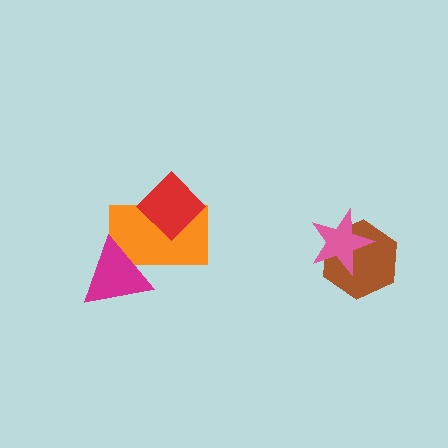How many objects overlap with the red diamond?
1 object overlaps with the red diamond.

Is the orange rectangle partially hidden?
Yes, it is partially covered by another shape.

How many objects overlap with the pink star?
1 object overlaps with the pink star.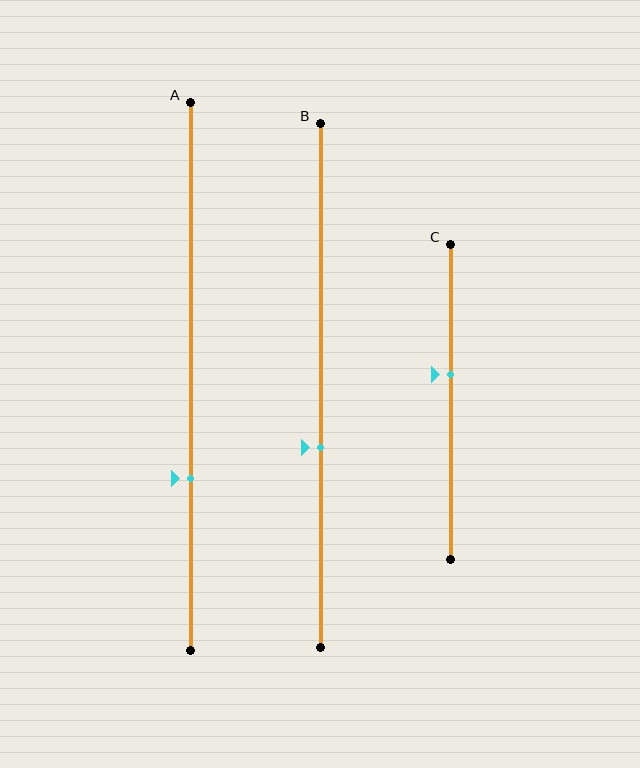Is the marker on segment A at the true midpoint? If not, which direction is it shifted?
No, the marker on segment A is shifted downward by about 19% of the segment length.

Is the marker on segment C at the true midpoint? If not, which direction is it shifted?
No, the marker on segment C is shifted upward by about 9% of the segment length.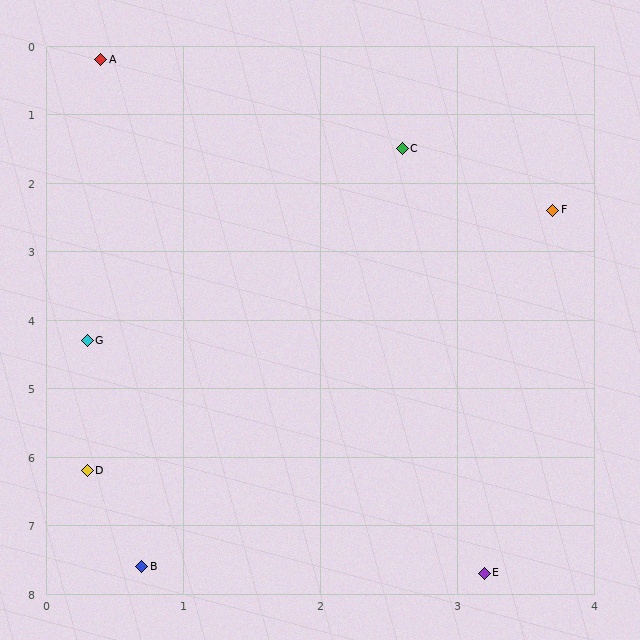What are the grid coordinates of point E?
Point E is at approximately (3.2, 7.7).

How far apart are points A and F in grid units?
Points A and F are about 4.0 grid units apart.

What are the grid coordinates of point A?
Point A is at approximately (0.4, 0.2).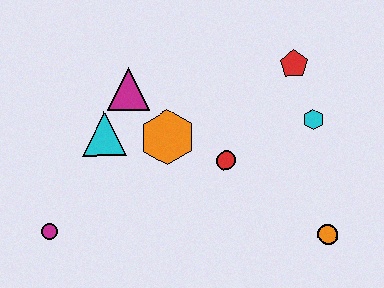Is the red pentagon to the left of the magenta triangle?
No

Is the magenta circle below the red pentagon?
Yes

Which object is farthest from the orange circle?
The magenta circle is farthest from the orange circle.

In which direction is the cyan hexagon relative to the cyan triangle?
The cyan hexagon is to the right of the cyan triangle.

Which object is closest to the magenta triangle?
The cyan triangle is closest to the magenta triangle.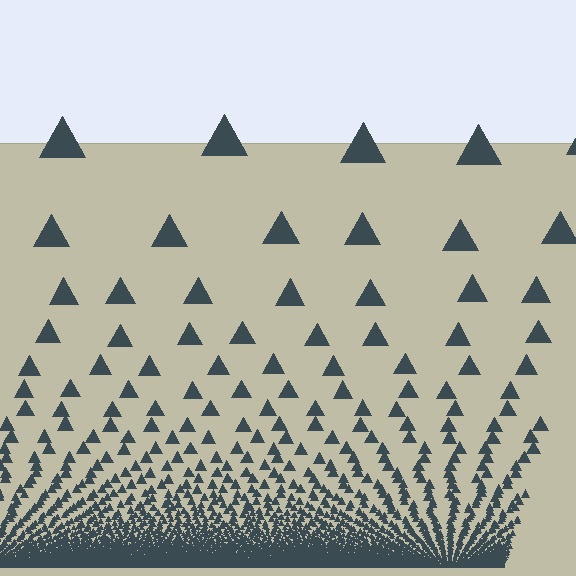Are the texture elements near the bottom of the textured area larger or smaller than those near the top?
Smaller. The gradient is inverted — elements near the bottom are smaller and denser.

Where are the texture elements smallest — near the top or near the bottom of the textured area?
Near the bottom.